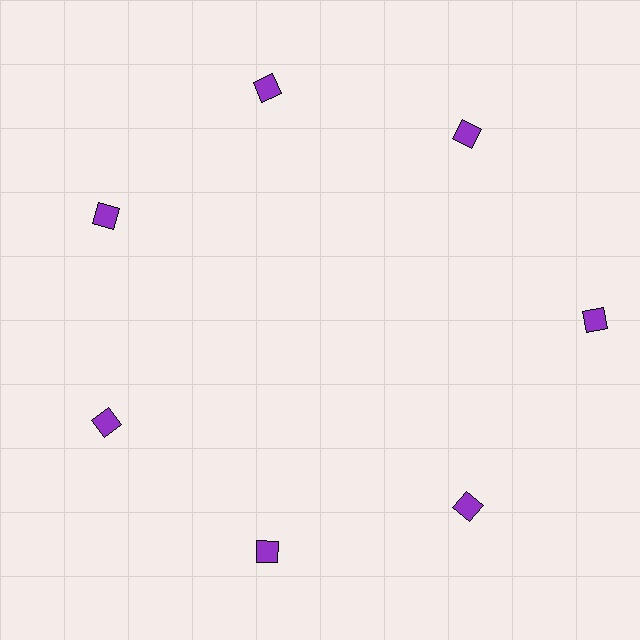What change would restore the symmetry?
The symmetry would be restored by moving it inward, back onto the ring so that all 7 diamonds sit at equal angles and equal distance from the center.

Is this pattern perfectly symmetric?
No. The 7 purple diamonds are arranged in a ring, but one element near the 3 o'clock position is pushed outward from the center, breaking the 7-fold rotational symmetry.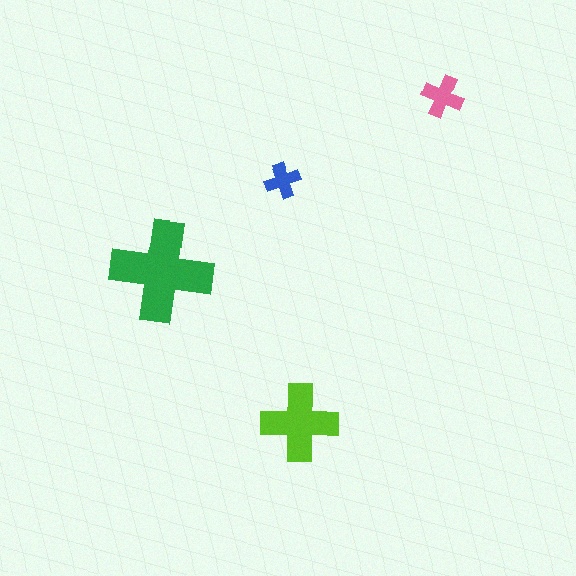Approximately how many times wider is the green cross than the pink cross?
About 2.5 times wider.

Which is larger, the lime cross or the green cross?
The green one.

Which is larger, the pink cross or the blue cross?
The pink one.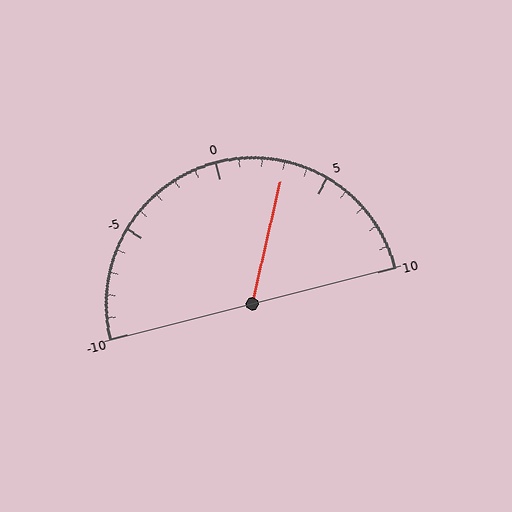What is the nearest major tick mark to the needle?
The nearest major tick mark is 5.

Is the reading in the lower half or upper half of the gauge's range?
The reading is in the upper half of the range (-10 to 10).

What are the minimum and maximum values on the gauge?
The gauge ranges from -10 to 10.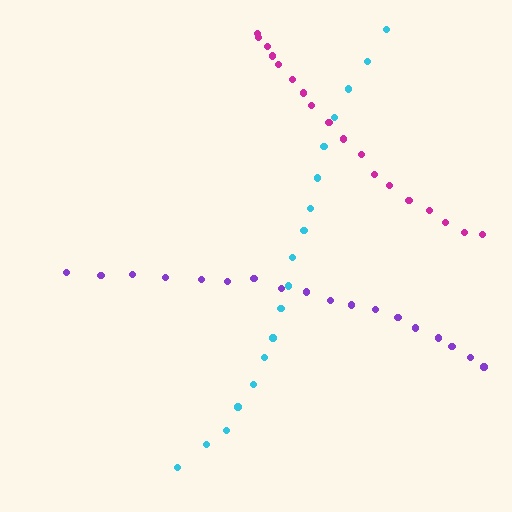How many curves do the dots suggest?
There are 3 distinct paths.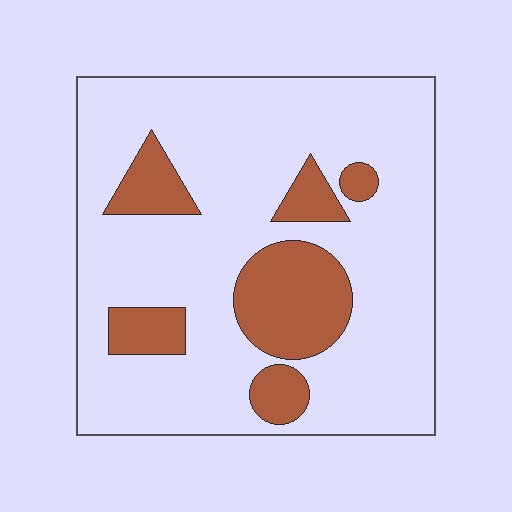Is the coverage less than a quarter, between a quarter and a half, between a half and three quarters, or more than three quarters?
Less than a quarter.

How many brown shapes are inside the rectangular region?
6.